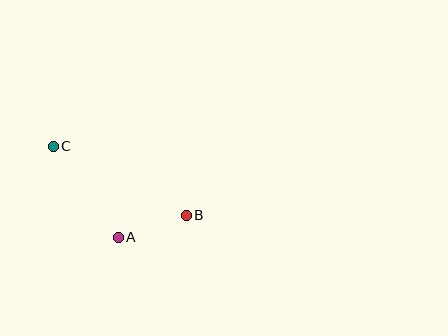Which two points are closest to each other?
Points A and B are closest to each other.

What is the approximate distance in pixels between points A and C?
The distance between A and C is approximately 112 pixels.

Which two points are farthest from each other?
Points B and C are farthest from each other.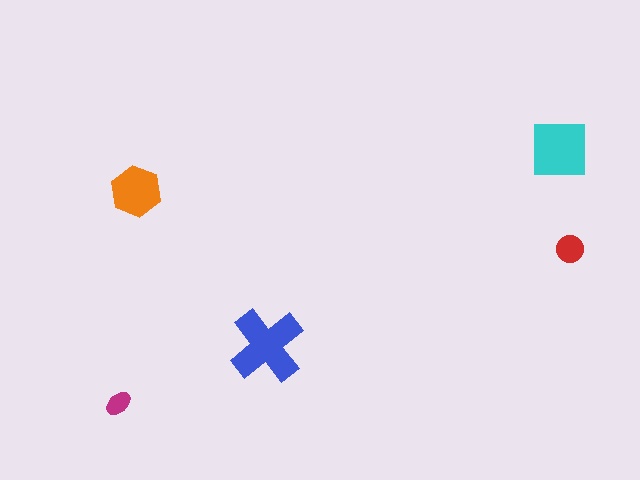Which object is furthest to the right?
The red circle is rightmost.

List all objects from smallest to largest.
The magenta ellipse, the red circle, the orange hexagon, the cyan square, the blue cross.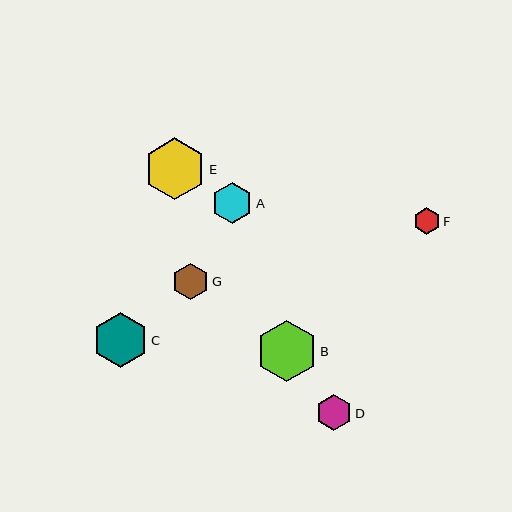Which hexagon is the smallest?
Hexagon F is the smallest with a size of approximately 27 pixels.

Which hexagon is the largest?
Hexagon E is the largest with a size of approximately 62 pixels.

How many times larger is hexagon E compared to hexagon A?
Hexagon E is approximately 1.5 times the size of hexagon A.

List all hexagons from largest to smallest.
From largest to smallest: E, B, C, A, G, D, F.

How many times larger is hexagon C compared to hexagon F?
Hexagon C is approximately 2.0 times the size of hexagon F.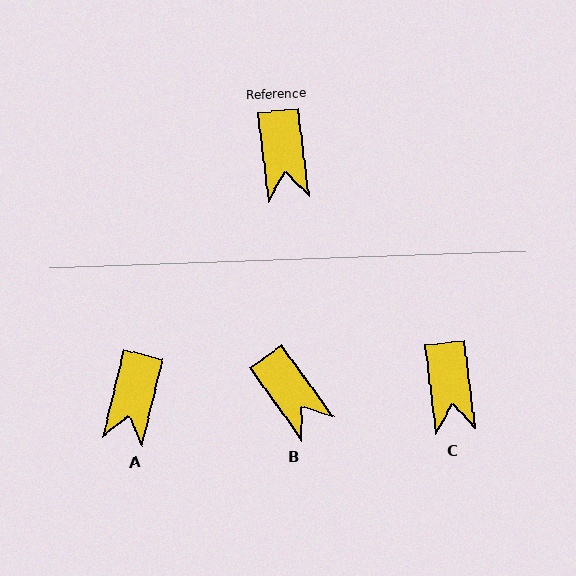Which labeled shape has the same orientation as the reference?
C.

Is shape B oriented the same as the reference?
No, it is off by about 28 degrees.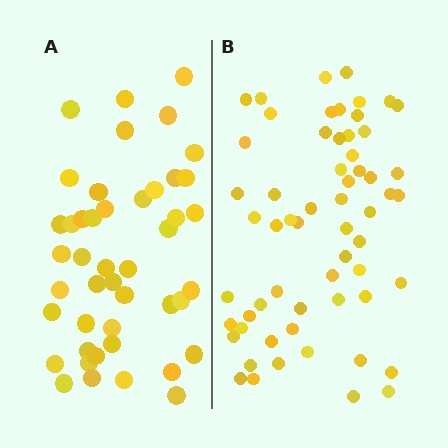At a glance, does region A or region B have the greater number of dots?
Region B (the right region) has more dots.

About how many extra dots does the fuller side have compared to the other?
Region B has approximately 15 more dots than region A.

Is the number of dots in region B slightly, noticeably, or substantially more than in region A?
Region B has noticeably more, but not dramatically so. The ratio is roughly 1.3 to 1.